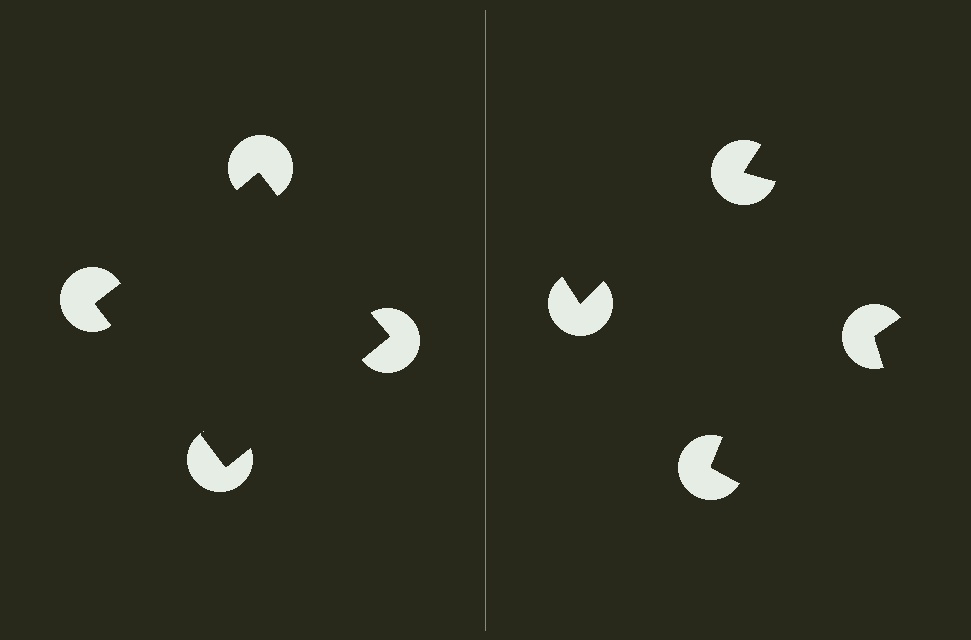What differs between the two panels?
The pac-man discs are positioned identically on both sides; only the wedge orientations differ. On the left they align to a square; on the right they are misaligned.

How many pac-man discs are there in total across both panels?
8 — 4 on each side.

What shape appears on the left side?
An illusory square.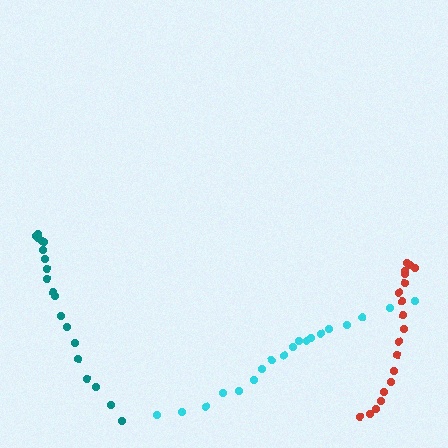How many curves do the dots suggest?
There are 3 distinct paths.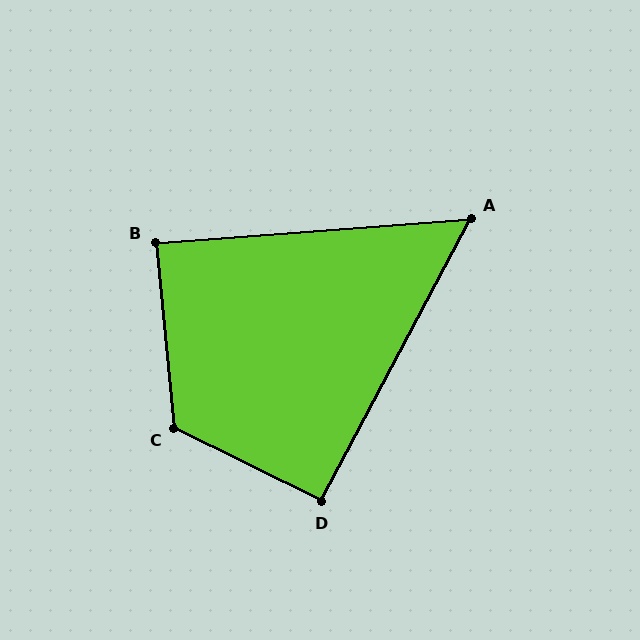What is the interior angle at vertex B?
Approximately 89 degrees (approximately right).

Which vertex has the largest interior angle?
C, at approximately 122 degrees.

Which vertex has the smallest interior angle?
A, at approximately 58 degrees.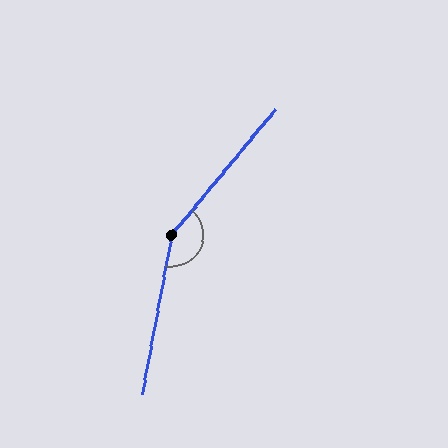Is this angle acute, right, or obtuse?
It is obtuse.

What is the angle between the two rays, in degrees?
Approximately 151 degrees.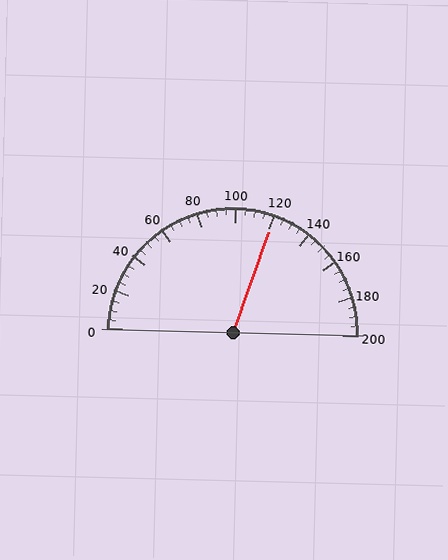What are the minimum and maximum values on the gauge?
The gauge ranges from 0 to 200.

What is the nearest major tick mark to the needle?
The nearest major tick mark is 120.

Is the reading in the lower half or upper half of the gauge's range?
The reading is in the upper half of the range (0 to 200).